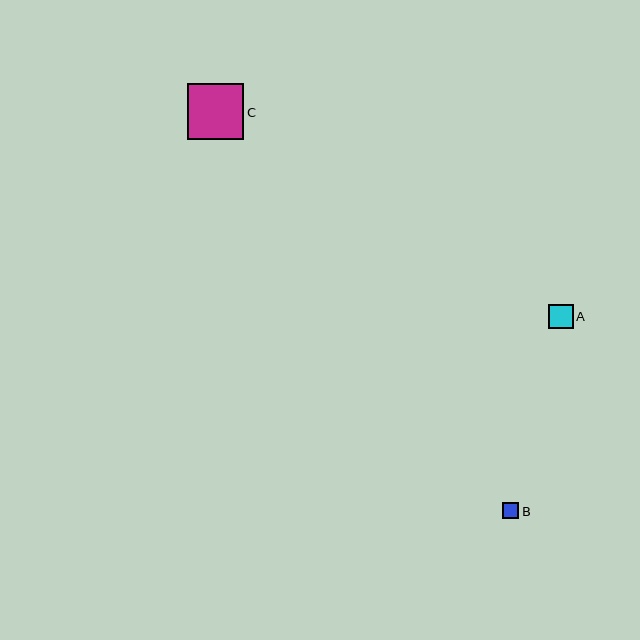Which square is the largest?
Square C is the largest with a size of approximately 56 pixels.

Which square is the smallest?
Square B is the smallest with a size of approximately 16 pixels.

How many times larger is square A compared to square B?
Square A is approximately 1.5 times the size of square B.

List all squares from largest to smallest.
From largest to smallest: C, A, B.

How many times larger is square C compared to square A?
Square C is approximately 2.3 times the size of square A.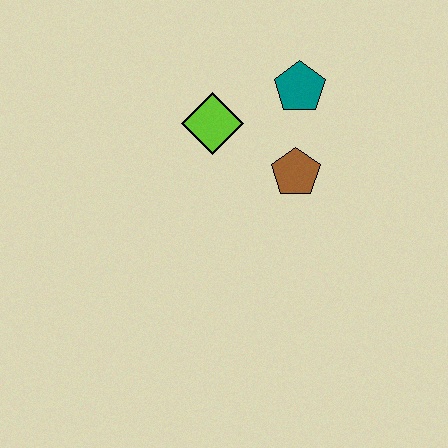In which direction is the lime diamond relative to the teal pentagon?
The lime diamond is to the left of the teal pentagon.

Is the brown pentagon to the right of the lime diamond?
Yes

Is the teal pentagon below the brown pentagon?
No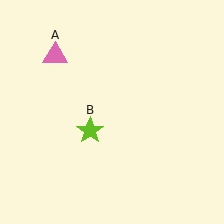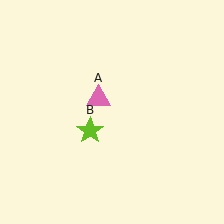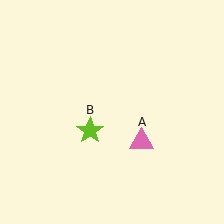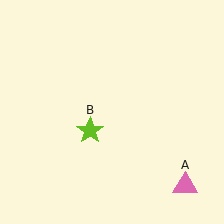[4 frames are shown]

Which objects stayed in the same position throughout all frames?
Lime star (object B) remained stationary.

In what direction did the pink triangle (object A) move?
The pink triangle (object A) moved down and to the right.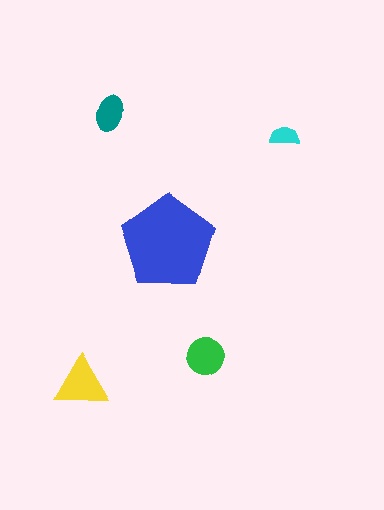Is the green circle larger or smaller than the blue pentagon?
Smaller.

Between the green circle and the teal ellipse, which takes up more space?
The green circle.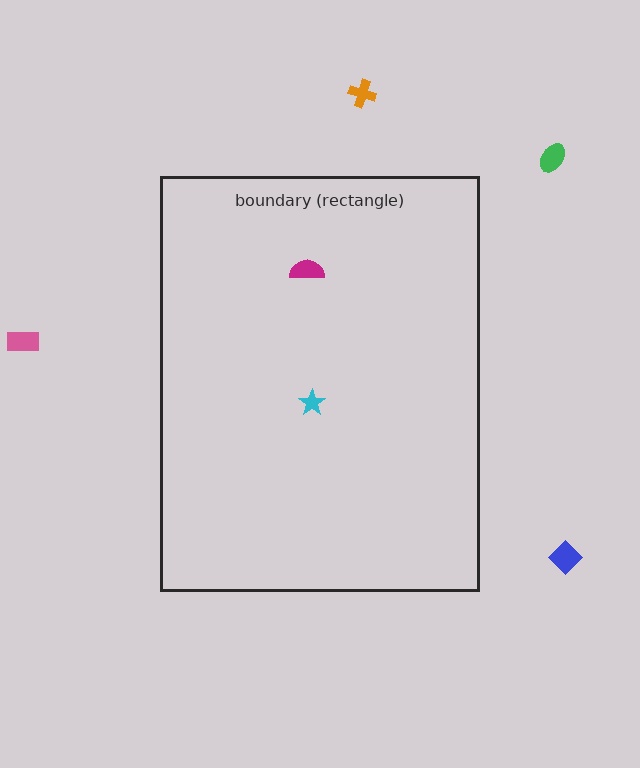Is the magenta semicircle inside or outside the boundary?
Inside.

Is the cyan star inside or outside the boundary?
Inside.